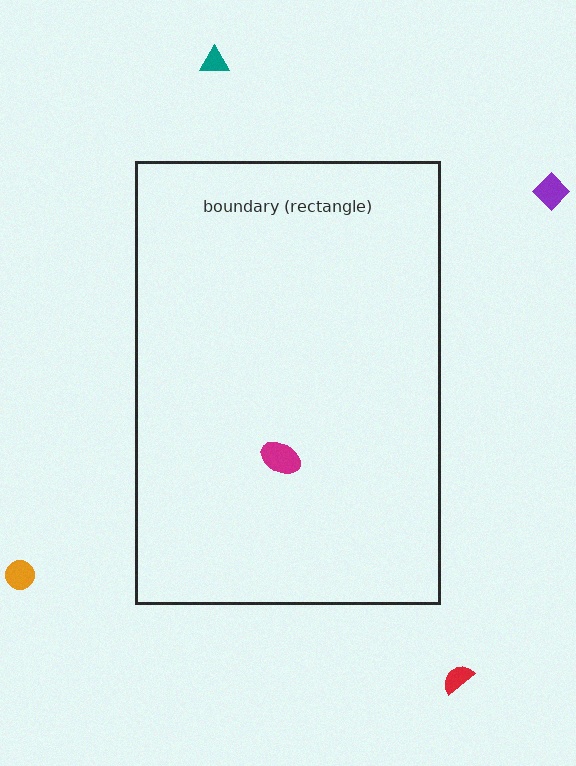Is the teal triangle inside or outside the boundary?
Outside.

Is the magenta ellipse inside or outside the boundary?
Inside.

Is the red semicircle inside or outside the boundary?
Outside.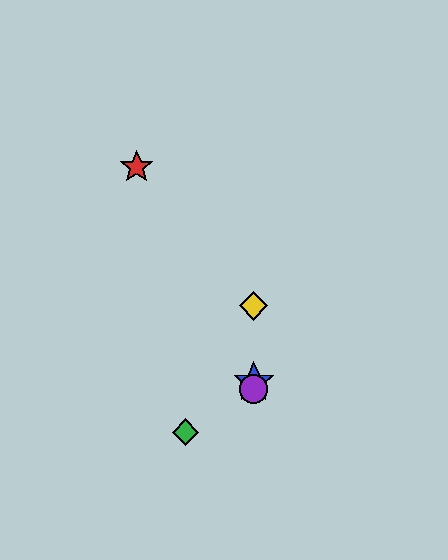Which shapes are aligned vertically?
The blue star, the yellow diamond, the purple circle are aligned vertically.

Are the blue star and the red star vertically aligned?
No, the blue star is at x≈254 and the red star is at x≈137.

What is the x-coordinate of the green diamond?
The green diamond is at x≈185.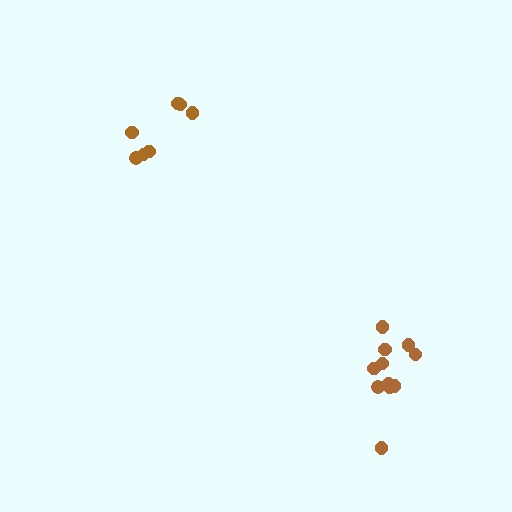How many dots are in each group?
Group 1: 11 dots, Group 2: 7 dots (18 total).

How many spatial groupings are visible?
There are 2 spatial groupings.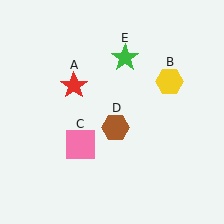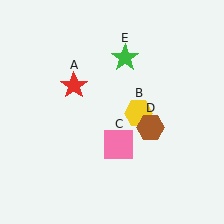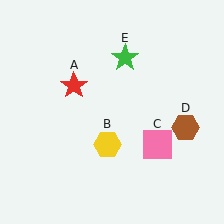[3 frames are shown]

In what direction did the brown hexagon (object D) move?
The brown hexagon (object D) moved right.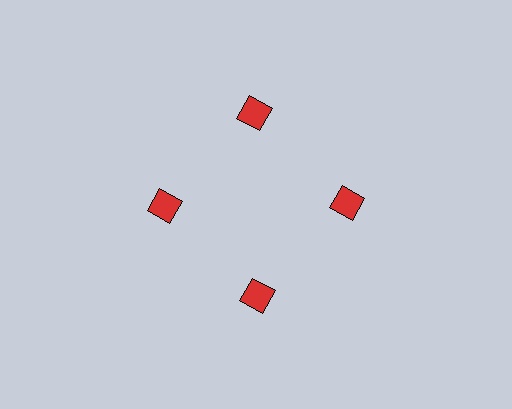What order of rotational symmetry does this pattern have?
This pattern has 4-fold rotational symmetry.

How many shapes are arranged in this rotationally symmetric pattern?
There are 4 shapes, arranged in 4 groups of 1.